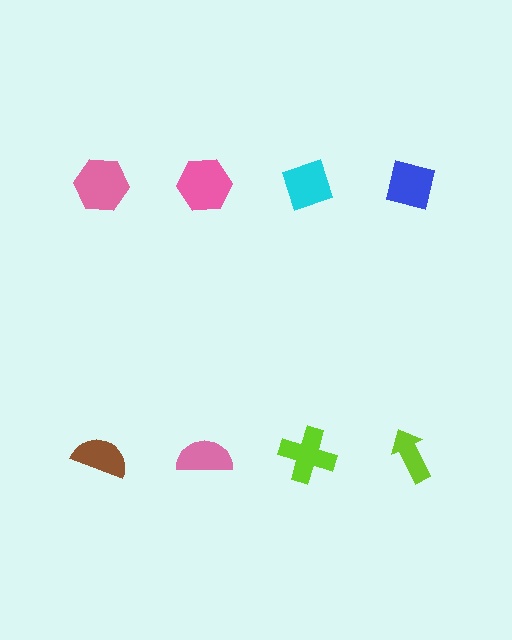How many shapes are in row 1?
4 shapes.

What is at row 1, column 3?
A cyan diamond.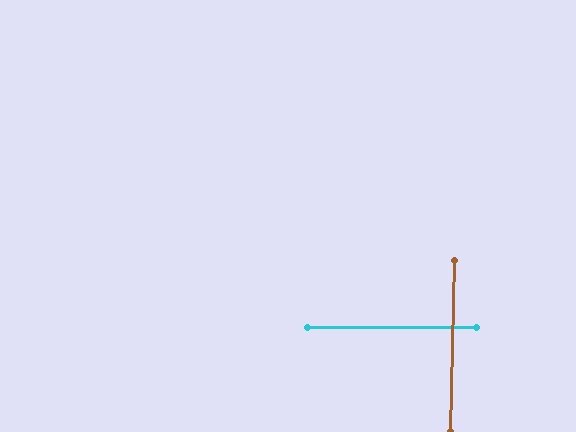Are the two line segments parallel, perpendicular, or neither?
Perpendicular — they meet at approximately 89°.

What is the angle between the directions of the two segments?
Approximately 89 degrees.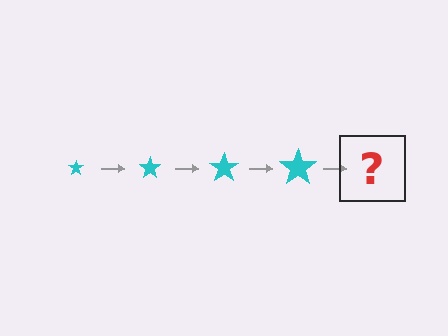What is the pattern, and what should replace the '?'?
The pattern is that the star gets progressively larger each step. The '?' should be a cyan star, larger than the previous one.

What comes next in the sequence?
The next element should be a cyan star, larger than the previous one.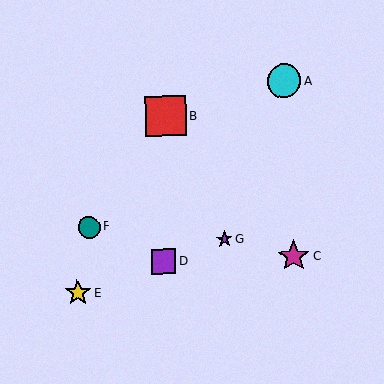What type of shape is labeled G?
Shape G is a purple star.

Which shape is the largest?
The red square (labeled B) is the largest.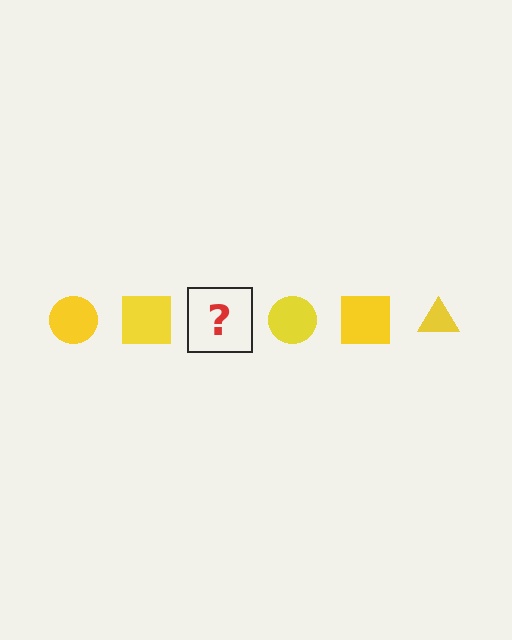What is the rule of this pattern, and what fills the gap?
The rule is that the pattern cycles through circle, square, triangle shapes in yellow. The gap should be filled with a yellow triangle.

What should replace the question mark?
The question mark should be replaced with a yellow triangle.